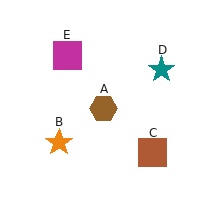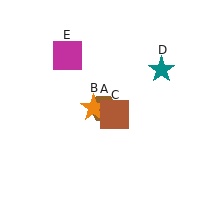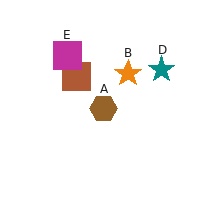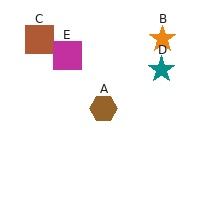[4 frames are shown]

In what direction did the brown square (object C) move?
The brown square (object C) moved up and to the left.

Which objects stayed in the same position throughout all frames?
Brown hexagon (object A) and teal star (object D) and magenta square (object E) remained stationary.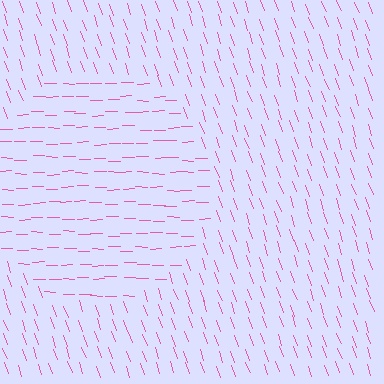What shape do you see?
I see a circle.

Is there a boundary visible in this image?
Yes, there is a texture boundary formed by a change in line orientation.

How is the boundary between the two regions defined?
The boundary is defined purely by a change in line orientation (approximately 71 degrees difference). All lines are the same color and thickness.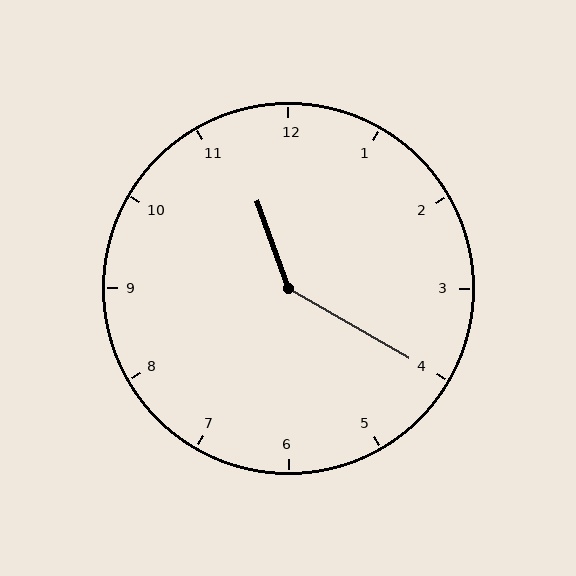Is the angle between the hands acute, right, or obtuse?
It is obtuse.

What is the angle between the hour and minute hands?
Approximately 140 degrees.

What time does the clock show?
11:20.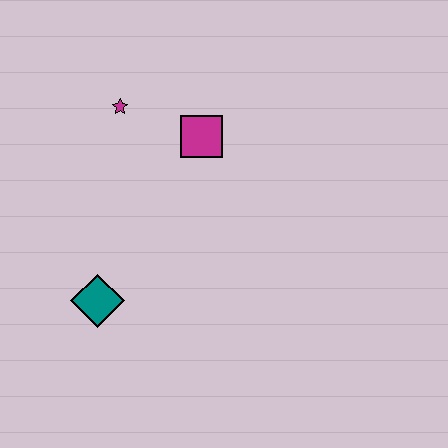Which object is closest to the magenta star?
The magenta square is closest to the magenta star.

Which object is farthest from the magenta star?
The teal diamond is farthest from the magenta star.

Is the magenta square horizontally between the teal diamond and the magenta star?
No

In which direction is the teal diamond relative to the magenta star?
The teal diamond is below the magenta star.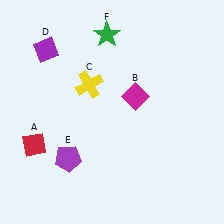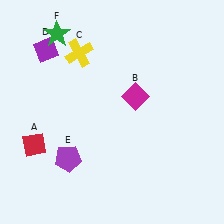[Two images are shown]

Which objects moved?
The objects that moved are: the yellow cross (C), the green star (F).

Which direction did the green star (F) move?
The green star (F) moved left.